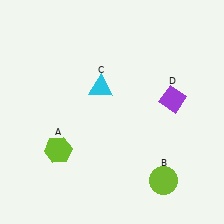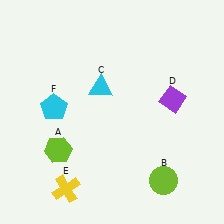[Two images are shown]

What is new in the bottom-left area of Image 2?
A yellow cross (E) was added in the bottom-left area of Image 2.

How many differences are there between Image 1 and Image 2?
There are 2 differences between the two images.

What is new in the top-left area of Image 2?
A cyan pentagon (F) was added in the top-left area of Image 2.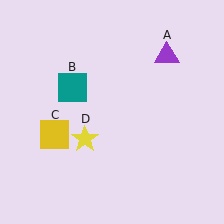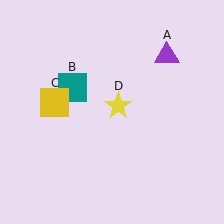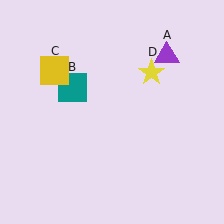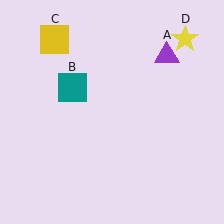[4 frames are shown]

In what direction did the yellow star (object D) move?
The yellow star (object D) moved up and to the right.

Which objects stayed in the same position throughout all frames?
Purple triangle (object A) and teal square (object B) remained stationary.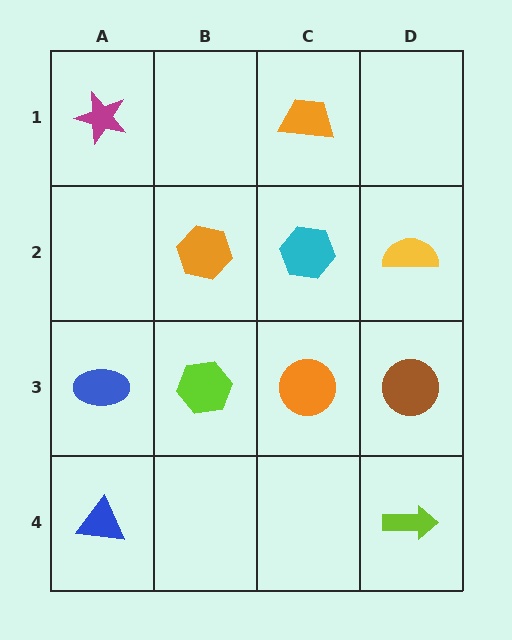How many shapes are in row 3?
4 shapes.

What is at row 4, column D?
A lime arrow.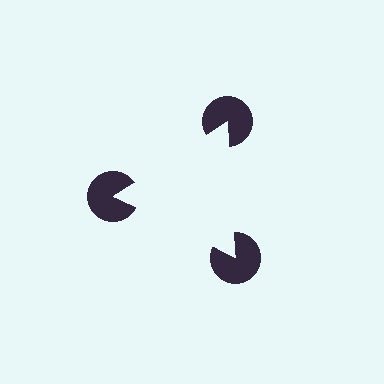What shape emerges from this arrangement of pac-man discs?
An illusory triangle — its edges are inferred from the aligned wedge cuts in the pac-man discs, not physically drawn.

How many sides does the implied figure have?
3 sides.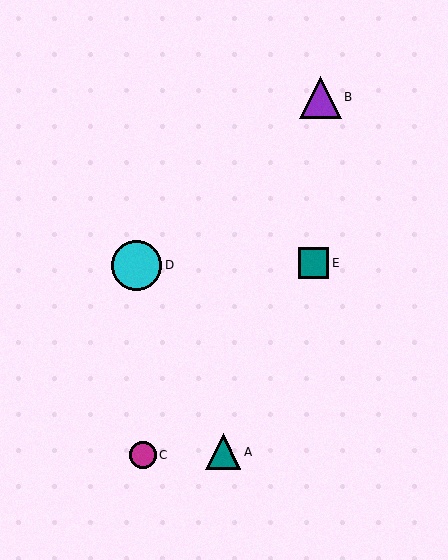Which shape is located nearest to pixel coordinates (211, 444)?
The teal triangle (labeled A) at (223, 452) is nearest to that location.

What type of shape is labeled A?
Shape A is a teal triangle.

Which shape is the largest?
The cyan circle (labeled D) is the largest.